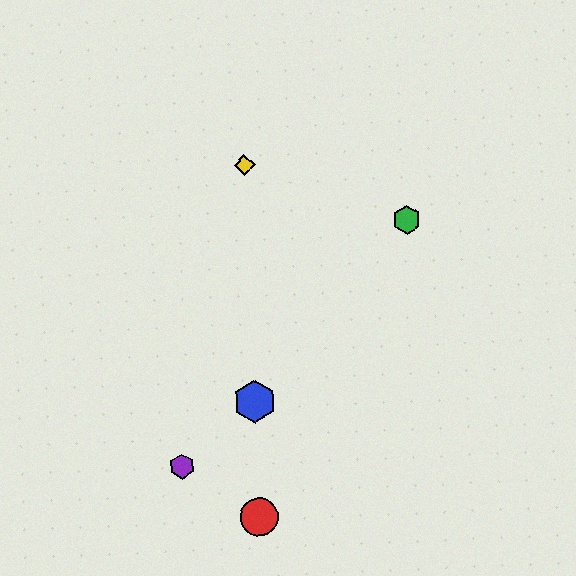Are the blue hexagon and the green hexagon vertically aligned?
No, the blue hexagon is at x≈255 and the green hexagon is at x≈407.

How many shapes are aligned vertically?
3 shapes (the red circle, the blue hexagon, the yellow diamond) are aligned vertically.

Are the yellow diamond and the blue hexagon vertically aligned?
Yes, both are at x≈245.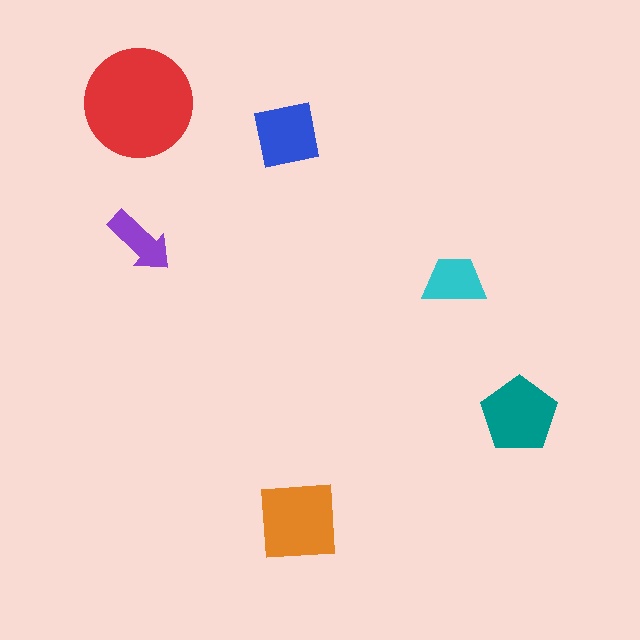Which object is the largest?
The red circle.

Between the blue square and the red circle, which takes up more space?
The red circle.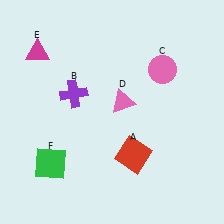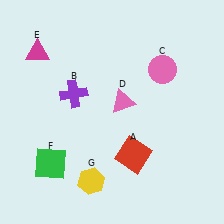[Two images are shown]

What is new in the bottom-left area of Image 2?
A yellow hexagon (G) was added in the bottom-left area of Image 2.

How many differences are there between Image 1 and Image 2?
There is 1 difference between the two images.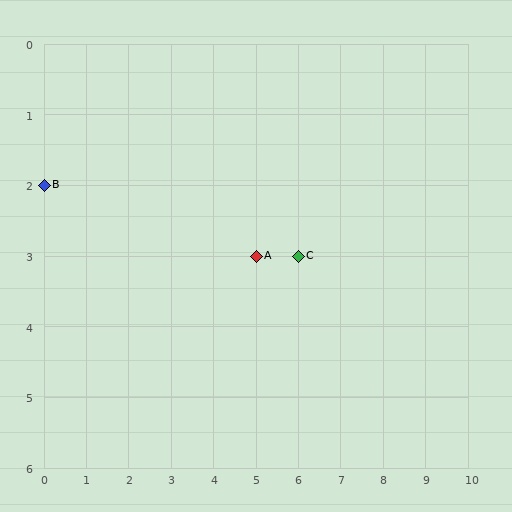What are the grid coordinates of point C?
Point C is at grid coordinates (6, 3).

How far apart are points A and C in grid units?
Points A and C are 1 column apart.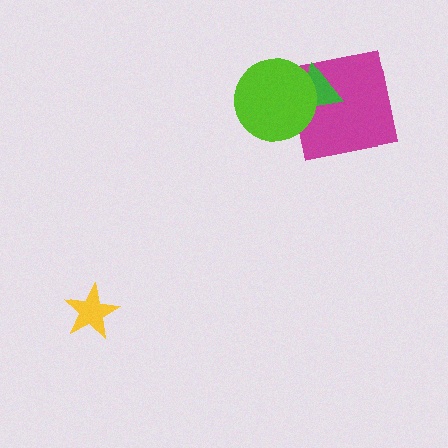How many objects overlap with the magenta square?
2 objects overlap with the magenta square.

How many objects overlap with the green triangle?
2 objects overlap with the green triangle.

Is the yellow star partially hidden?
No, no other shape covers it.